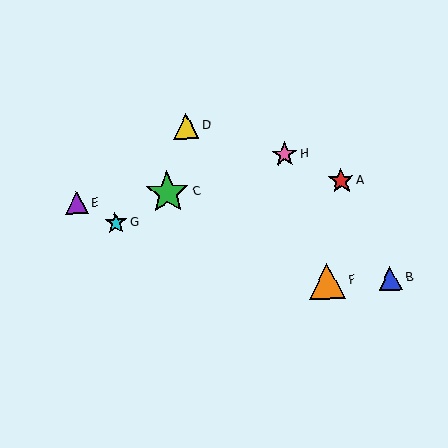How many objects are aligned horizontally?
2 objects (B, F) are aligned horizontally.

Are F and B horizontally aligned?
Yes, both are at y≈281.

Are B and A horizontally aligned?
No, B is at y≈278 and A is at y≈181.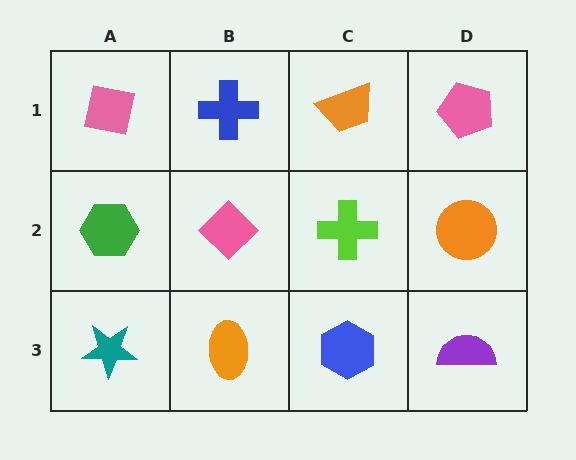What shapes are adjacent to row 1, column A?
A green hexagon (row 2, column A), a blue cross (row 1, column B).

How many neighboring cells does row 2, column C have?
4.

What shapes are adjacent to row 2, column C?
An orange trapezoid (row 1, column C), a blue hexagon (row 3, column C), a pink diamond (row 2, column B), an orange circle (row 2, column D).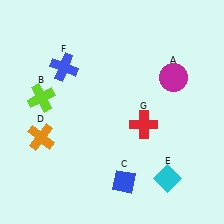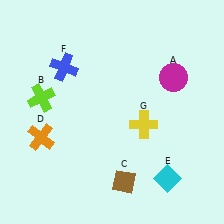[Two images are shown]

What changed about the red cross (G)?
In Image 1, G is red. In Image 2, it changed to yellow.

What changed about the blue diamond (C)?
In Image 1, C is blue. In Image 2, it changed to brown.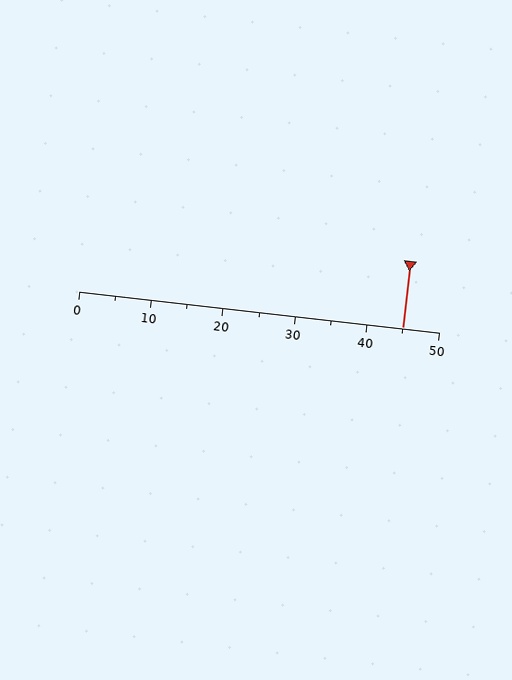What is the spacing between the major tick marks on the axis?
The major ticks are spaced 10 apart.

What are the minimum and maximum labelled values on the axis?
The axis runs from 0 to 50.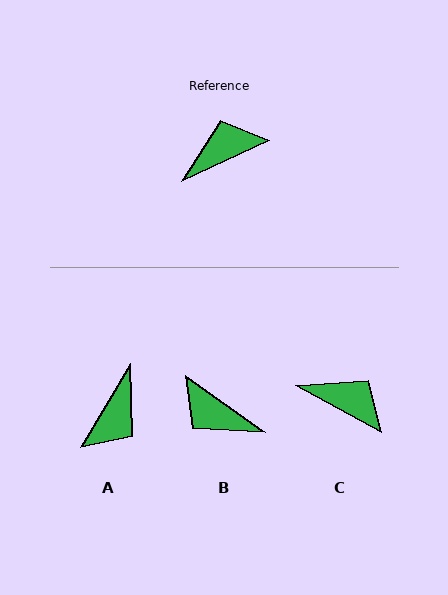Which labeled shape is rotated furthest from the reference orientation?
A, about 146 degrees away.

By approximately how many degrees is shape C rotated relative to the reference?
Approximately 53 degrees clockwise.